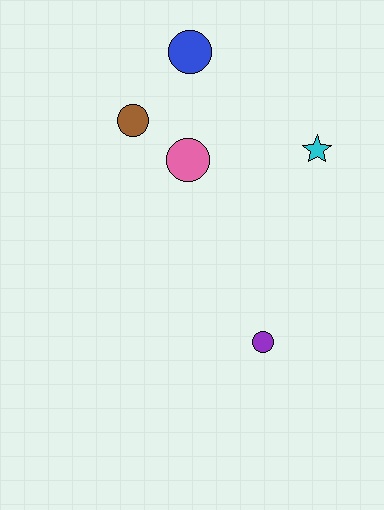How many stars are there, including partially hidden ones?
There is 1 star.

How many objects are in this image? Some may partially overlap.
There are 5 objects.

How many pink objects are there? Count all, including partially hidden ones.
There is 1 pink object.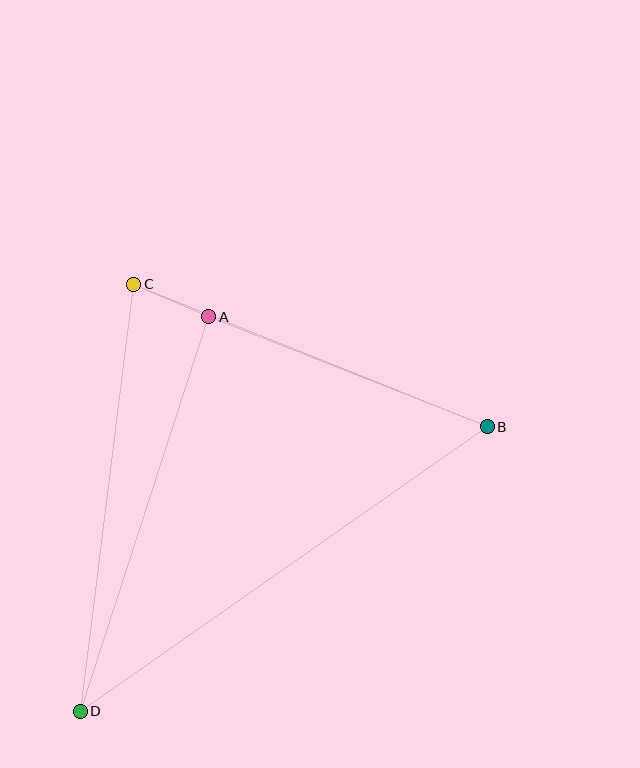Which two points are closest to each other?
Points A and C are closest to each other.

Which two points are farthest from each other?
Points B and D are farthest from each other.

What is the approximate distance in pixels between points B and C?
The distance between B and C is approximately 381 pixels.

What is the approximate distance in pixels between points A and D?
The distance between A and D is approximately 415 pixels.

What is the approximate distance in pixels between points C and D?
The distance between C and D is approximately 430 pixels.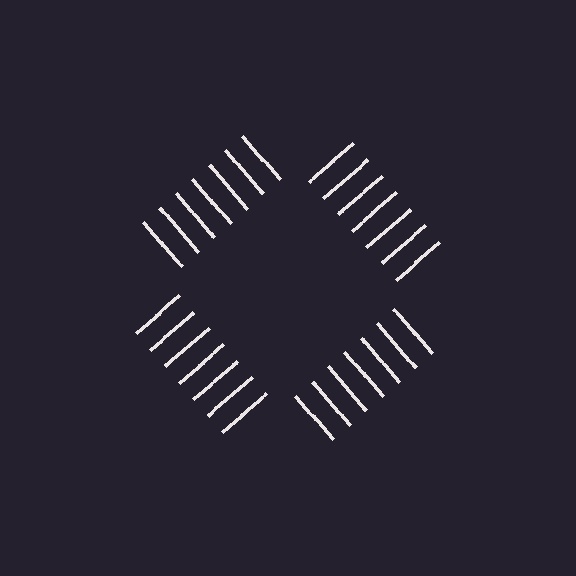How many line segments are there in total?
28 — 7 along each of the 4 edges.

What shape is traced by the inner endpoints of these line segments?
An illusory square — the line segments terminate on its edges but no continuous stroke is drawn.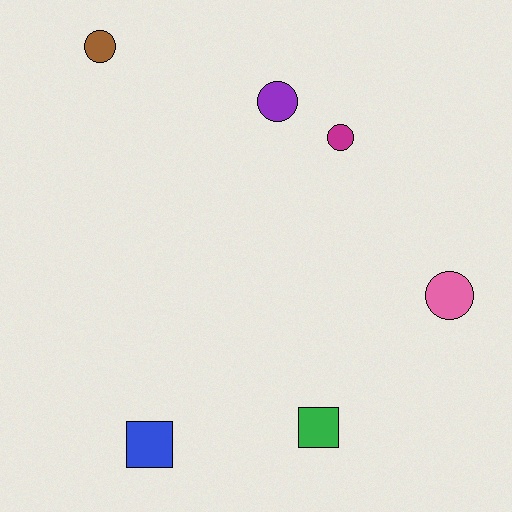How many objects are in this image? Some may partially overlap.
There are 6 objects.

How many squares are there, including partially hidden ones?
There are 2 squares.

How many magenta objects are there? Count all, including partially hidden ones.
There is 1 magenta object.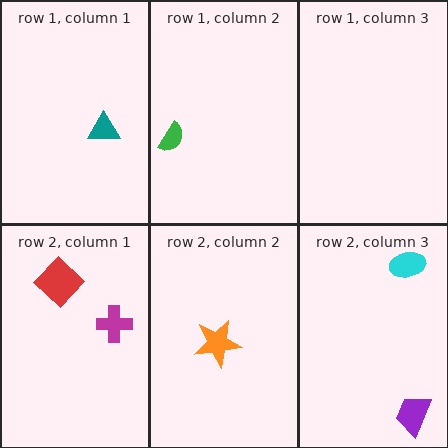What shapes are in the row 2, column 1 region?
The magenta cross, the red diamond.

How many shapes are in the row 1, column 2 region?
1.